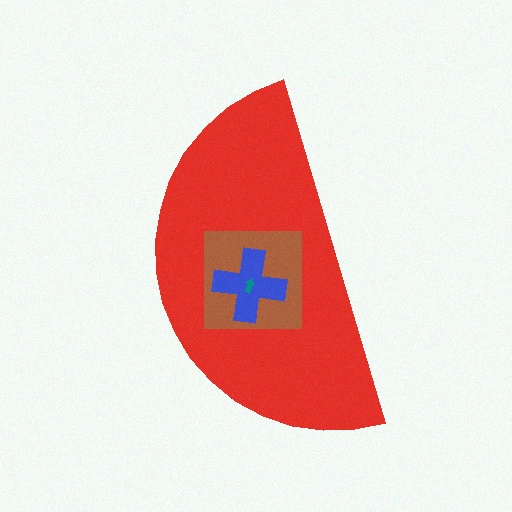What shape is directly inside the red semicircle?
The brown square.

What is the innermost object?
The teal arrow.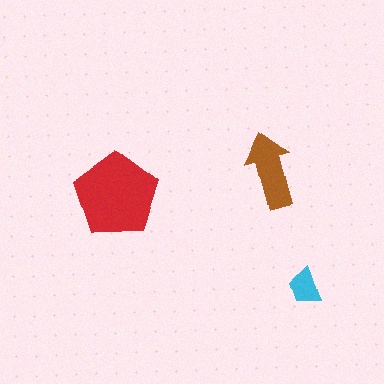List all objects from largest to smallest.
The red pentagon, the brown arrow, the cyan trapezoid.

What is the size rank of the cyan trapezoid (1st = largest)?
3rd.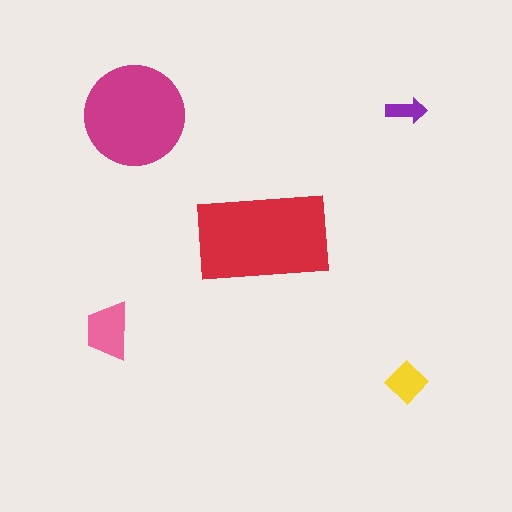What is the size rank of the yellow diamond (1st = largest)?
4th.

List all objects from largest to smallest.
The red rectangle, the magenta circle, the pink trapezoid, the yellow diamond, the purple arrow.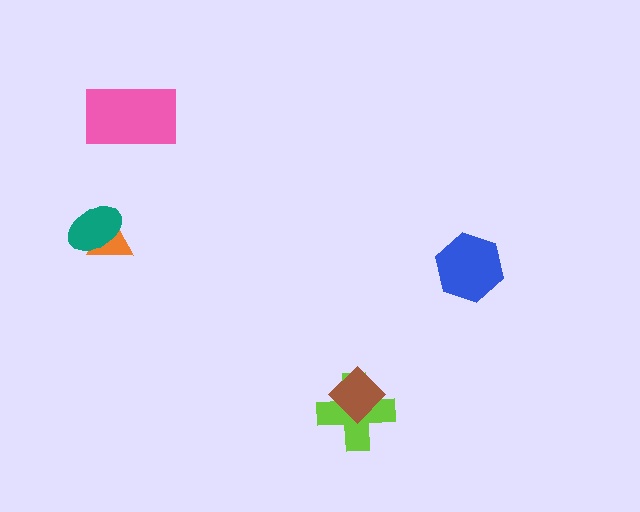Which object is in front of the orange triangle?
The teal ellipse is in front of the orange triangle.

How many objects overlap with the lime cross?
1 object overlaps with the lime cross.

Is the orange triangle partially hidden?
Yes, it is partially covered by another shape.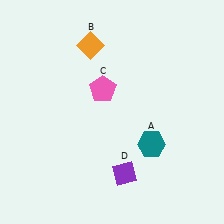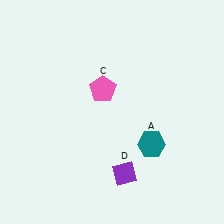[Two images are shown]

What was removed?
The orange diamond (B) was removed in Image 2.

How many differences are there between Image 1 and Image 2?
There is 1 difference between the two images.